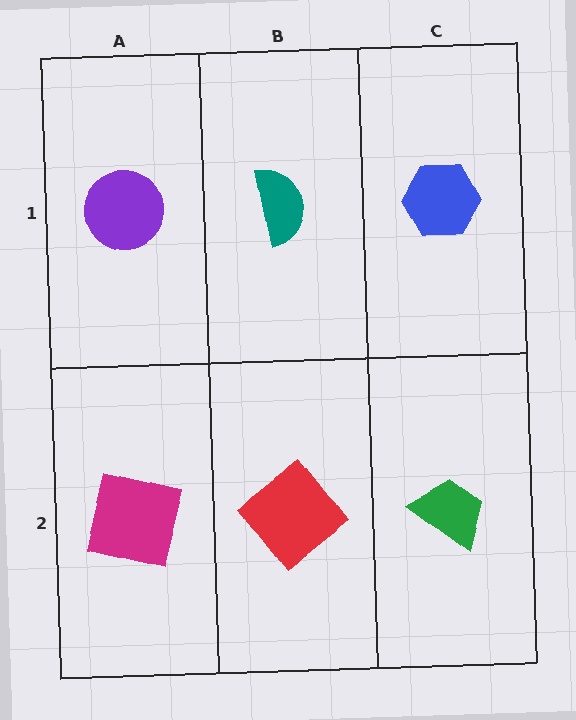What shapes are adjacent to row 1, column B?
A red diamond (row 2, column B), a purple circle (row 1, column A), a blue hexagon (row 1, column C).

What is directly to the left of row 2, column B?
A magenta square.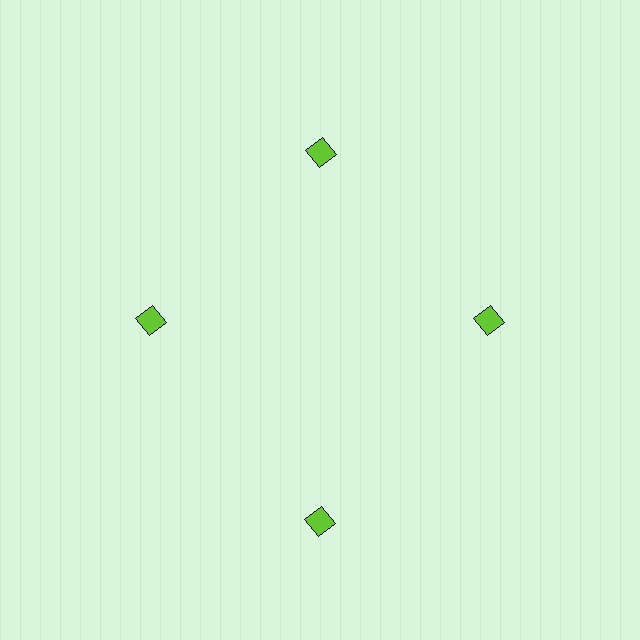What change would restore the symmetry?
The symmetry would be restored by moving it inward, back onto the ring so that all 4 squares sit at equal angles and equal distance from the center.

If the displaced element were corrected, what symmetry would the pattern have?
It would have 4-fold rotational symmetry — the pattern would map onto itself every 90 degrees.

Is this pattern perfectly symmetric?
No. The 4 lime squares are arranged in a ring, but one element near the 6 o'clock position is pushed outward from the center, breaking the 4-fold rotational symmetry.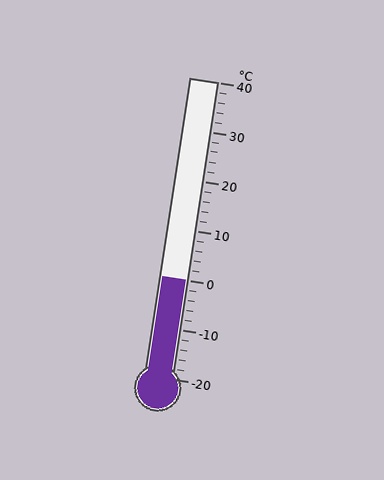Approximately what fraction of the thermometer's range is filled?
The thermometer is filled to approximately 35% of its range.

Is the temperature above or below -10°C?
The temperature is above -10°C.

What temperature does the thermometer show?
The thermometer shows approximately 0°C.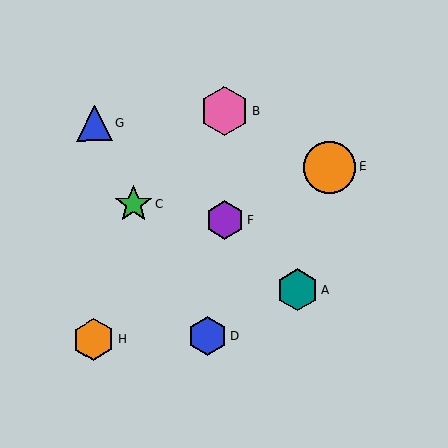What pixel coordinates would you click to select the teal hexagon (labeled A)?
Click at (297, 290) to select the teal hexagon A.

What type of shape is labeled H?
Shape H is an orange hexagon.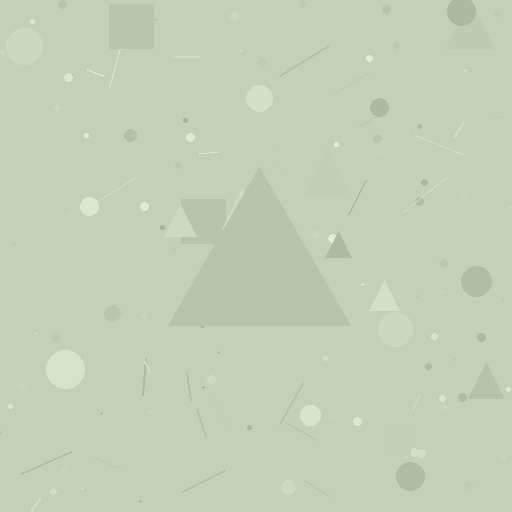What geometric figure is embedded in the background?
A triangle is embedded in the background.